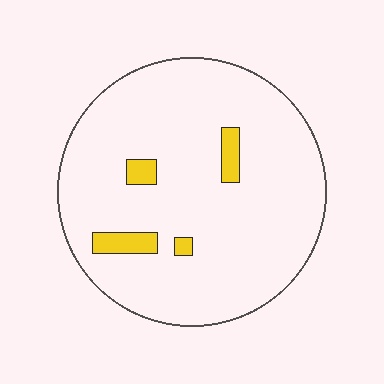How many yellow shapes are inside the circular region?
4.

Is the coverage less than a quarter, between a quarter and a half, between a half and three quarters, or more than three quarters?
Less than a quarter.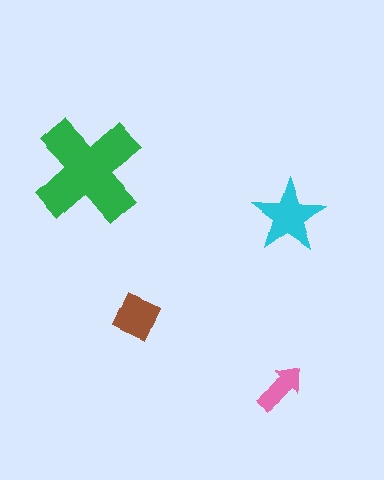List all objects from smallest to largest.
The pink arrow, the brown diamond, the cyan star, the green cross.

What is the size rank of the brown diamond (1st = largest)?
3rd.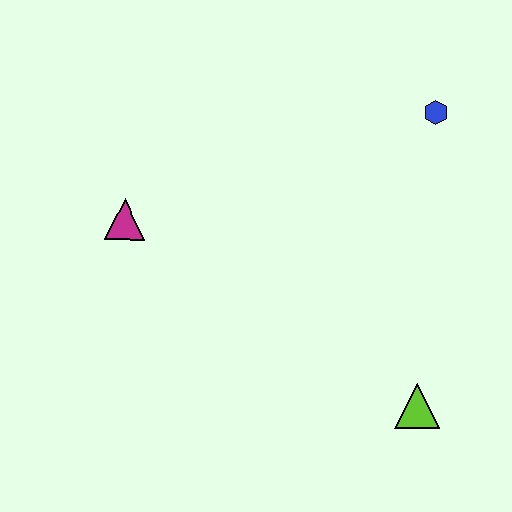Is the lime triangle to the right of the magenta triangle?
Yes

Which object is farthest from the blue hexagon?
The magenta triangle is farthest from the blue hexagon.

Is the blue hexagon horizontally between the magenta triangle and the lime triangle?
No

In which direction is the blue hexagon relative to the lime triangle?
The blue hexagon is above the lime triangle.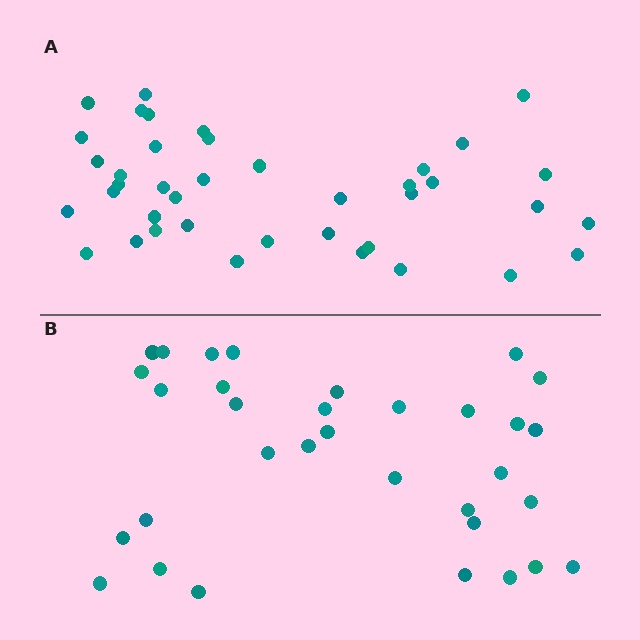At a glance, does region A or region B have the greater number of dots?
Region A (the top region) has more dots.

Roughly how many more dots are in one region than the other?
Region A has roughly 8 or so more dots than region B.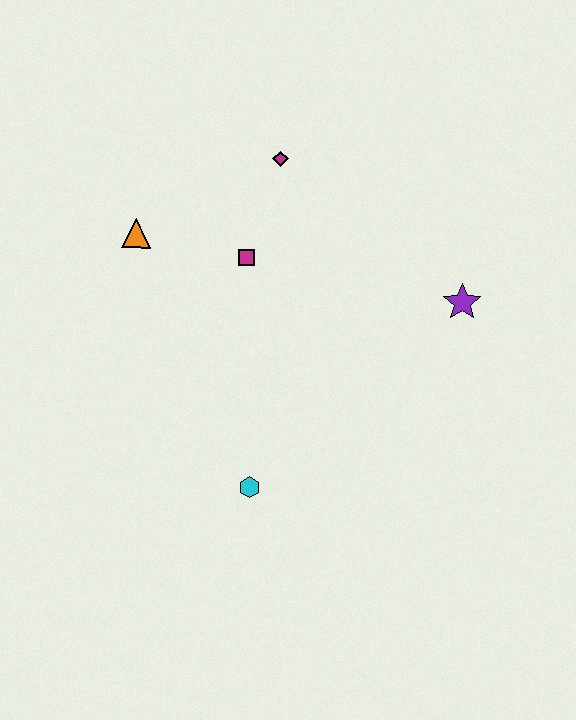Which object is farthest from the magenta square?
The cyan hexagon is farthest from the magenta square.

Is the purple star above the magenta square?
No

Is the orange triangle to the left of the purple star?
Yes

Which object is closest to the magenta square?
The magenta diamond is closest to the magenta square.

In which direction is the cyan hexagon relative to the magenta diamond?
The cyan hexagon is below the magenta diamond.